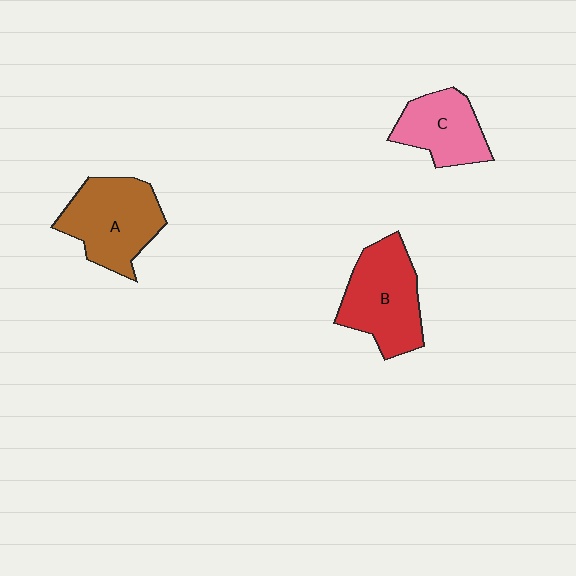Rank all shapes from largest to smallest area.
From largest to smallest: B (red), A (brown), C (pink).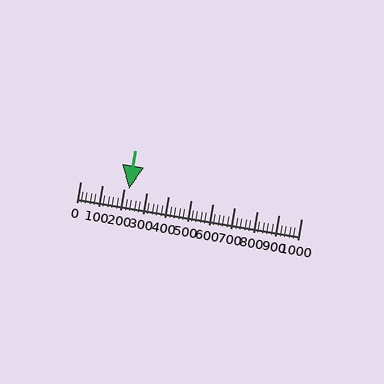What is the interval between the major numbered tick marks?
The major tick marks are spaced 100 units apart.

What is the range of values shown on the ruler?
The ruler shows values from 0 to 1000.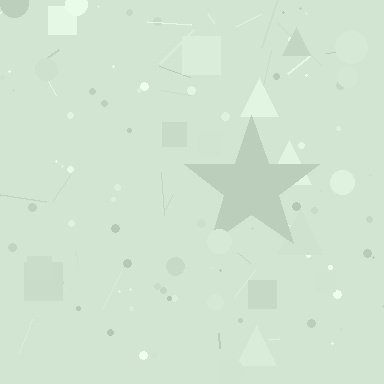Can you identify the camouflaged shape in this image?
The camouflaged shape is a star.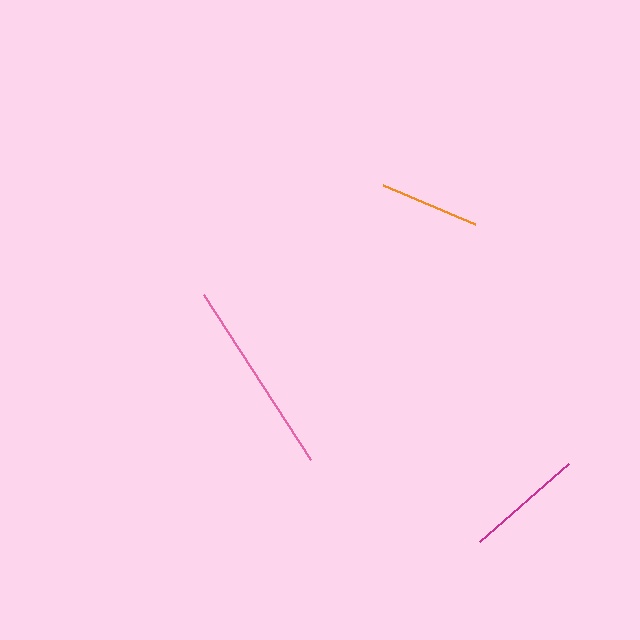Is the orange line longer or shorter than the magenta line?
The magenta line is longer than the orange line.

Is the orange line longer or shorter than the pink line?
The pink line is longer than the orange line.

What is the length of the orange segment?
The orange segment is approximately 101 pixels long.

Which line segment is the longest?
The pink line is the longest at approximately 196 pixels.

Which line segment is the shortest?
The orange line is the shortest at approximately 101 pixels.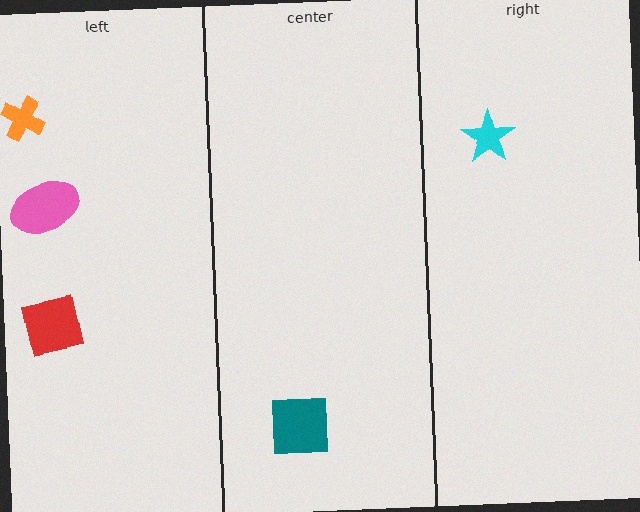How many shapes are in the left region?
3.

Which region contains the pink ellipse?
The left region.